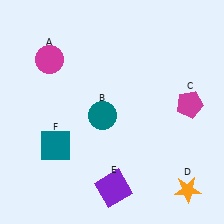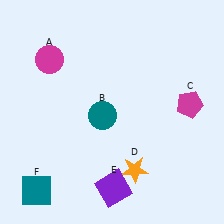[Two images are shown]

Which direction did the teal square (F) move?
The teal square (F) moved down.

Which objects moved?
The objects that moved are: the orange star (D), the teal square (F).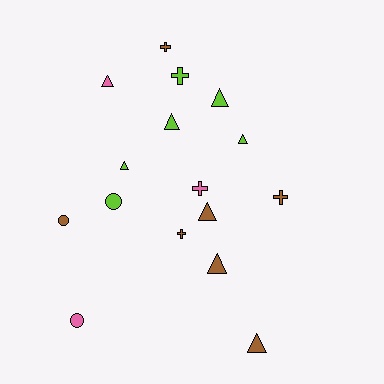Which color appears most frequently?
Brown, with 7 objects.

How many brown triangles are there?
There are 3 brown triangles.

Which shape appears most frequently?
Triangle, with 8 objects.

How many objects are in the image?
There are 16 objects.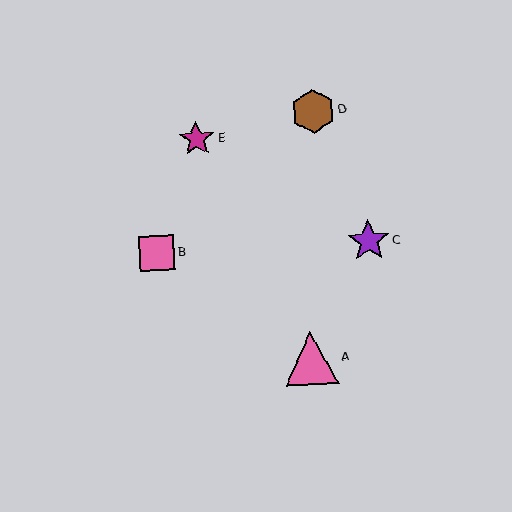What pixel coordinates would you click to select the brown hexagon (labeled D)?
Click at (313, 111) to select the brown hexagon D.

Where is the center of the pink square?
The center of the pink square is at (157, 253).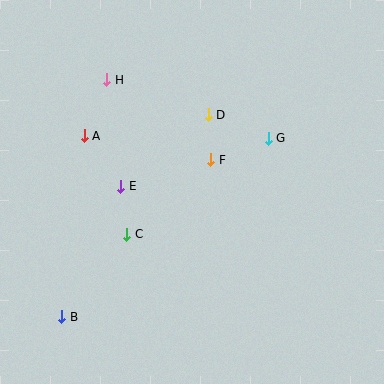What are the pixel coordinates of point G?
Point G is at (268, 138).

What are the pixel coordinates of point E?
Point E is at (121, 186).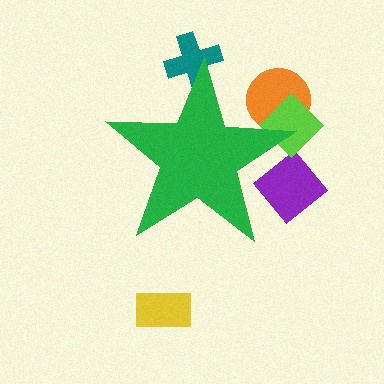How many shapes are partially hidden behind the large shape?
4 shapes are partially hidden.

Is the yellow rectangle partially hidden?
No, the yellow rectangle is fully visible.